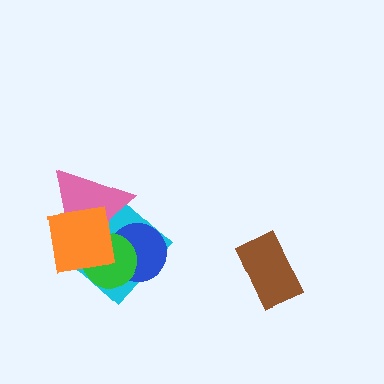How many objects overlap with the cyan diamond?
4 objects overlap with the cyan diamond.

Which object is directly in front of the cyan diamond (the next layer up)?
The blue circle is directly in front of the cyan diamond.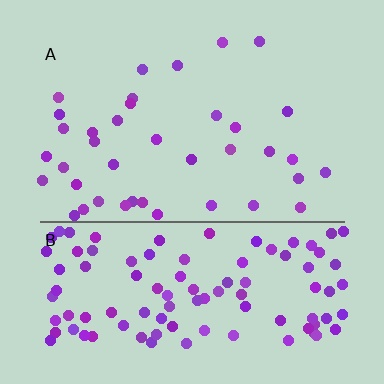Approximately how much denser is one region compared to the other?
Approximately 2.9× — region B over region A.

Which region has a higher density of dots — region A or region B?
B (the bottom).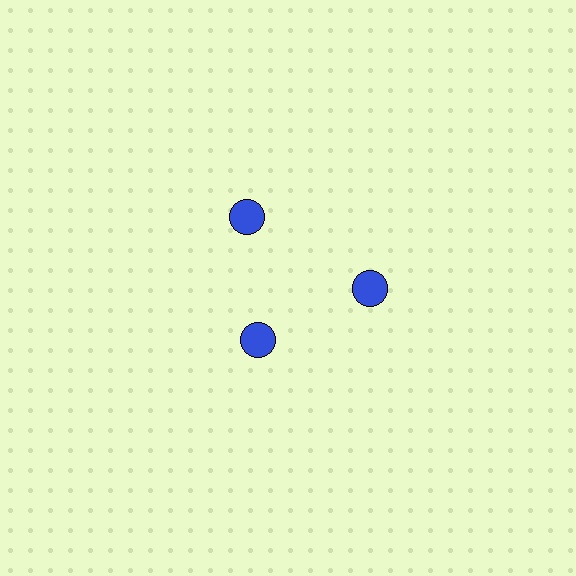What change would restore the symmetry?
The symmetry would be restored by moving it outward, back onto the ring so that all 3 circles sit at equal angles and equal distance from the center.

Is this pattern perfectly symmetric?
No. The 3 blue circles are arranged in a ring, but one element near the 7 o'clock position is pulled inward toward the center, breaking the 3-fold rotational symmetry.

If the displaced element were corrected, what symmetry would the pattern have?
It would have 3-fold rotational symmetry — the pattern would map onto itself every 120 degrees.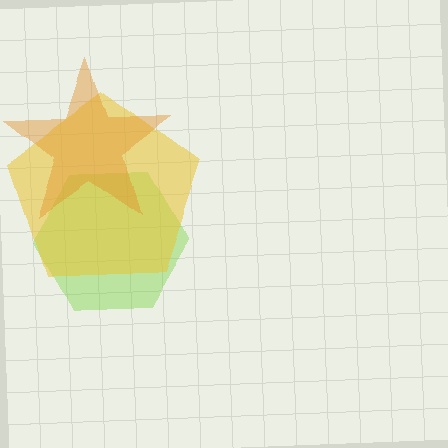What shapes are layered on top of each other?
The layered shapes are: a lime hexagon, a yellow pentagon, an orange star.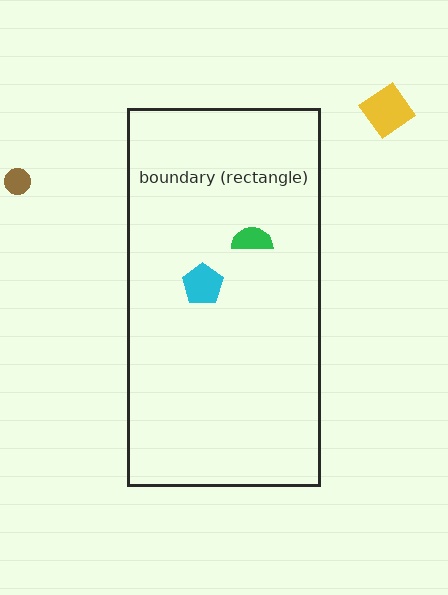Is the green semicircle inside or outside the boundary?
Inside.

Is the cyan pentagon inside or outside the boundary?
Inside.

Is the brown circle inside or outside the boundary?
Outside.